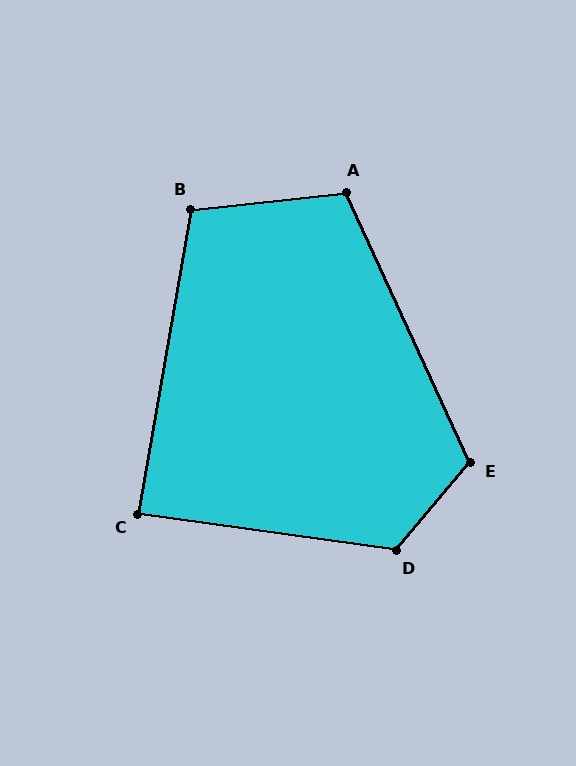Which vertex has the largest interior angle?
D, at approximately 122 degrees.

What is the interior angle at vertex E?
Approximately 115 degrees (obtuse).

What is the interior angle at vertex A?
Approximately 109 degrees (obtuse).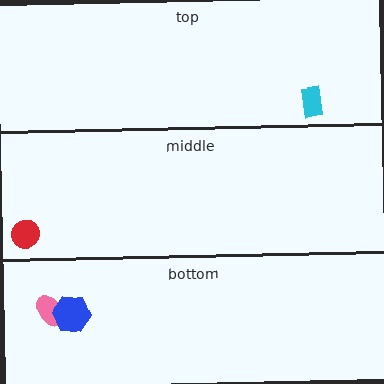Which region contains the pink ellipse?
The bottom region.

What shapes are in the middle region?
The red circle.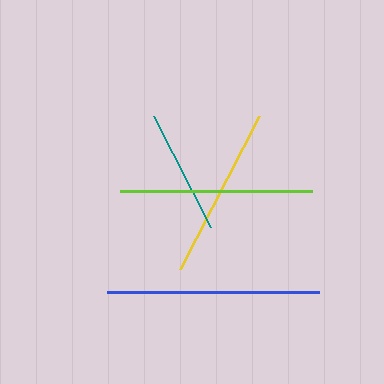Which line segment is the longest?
The blue line is the longest at approximately 212 pixels.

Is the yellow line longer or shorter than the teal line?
The yellow line is longer than the teal line.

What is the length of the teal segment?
The teal segment is approximately 125 pixels long.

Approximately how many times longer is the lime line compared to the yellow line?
The lime line is approximately 1.1 times the length of the yellow line.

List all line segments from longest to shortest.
From longest to shortest: blue, lime, yellow, teal.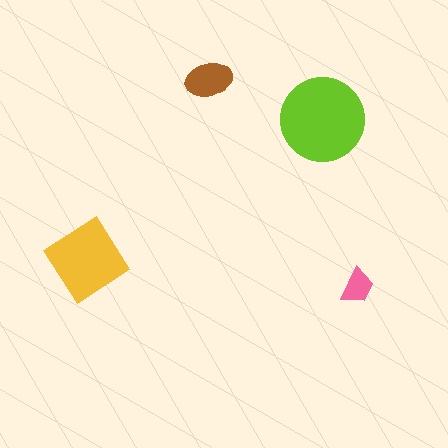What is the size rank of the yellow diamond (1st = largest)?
2nd.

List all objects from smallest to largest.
The pink trapezoid, the brown ellipse, the yellow diamond, the lime circle.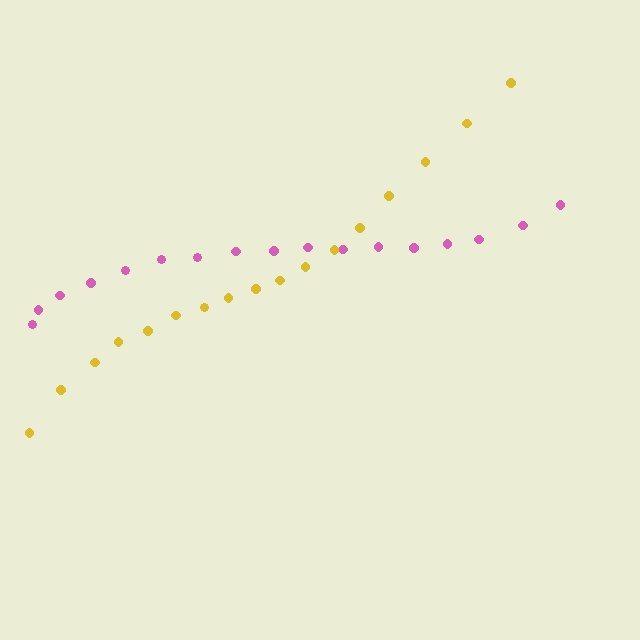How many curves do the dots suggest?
There are 2 distinct paths.